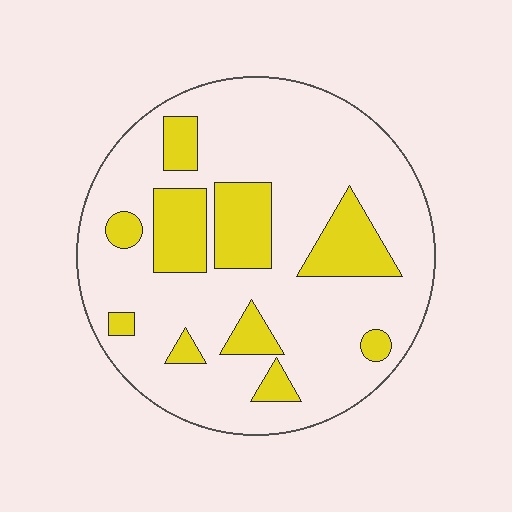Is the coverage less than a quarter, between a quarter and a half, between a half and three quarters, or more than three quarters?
Less than a quarter.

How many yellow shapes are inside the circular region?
10.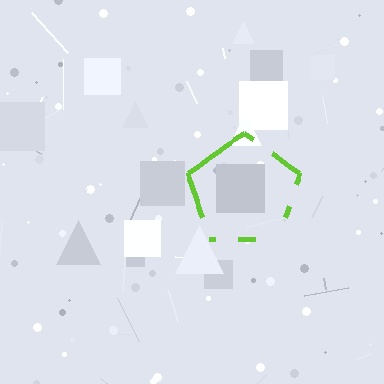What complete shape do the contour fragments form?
The contour fragments form a pentagon.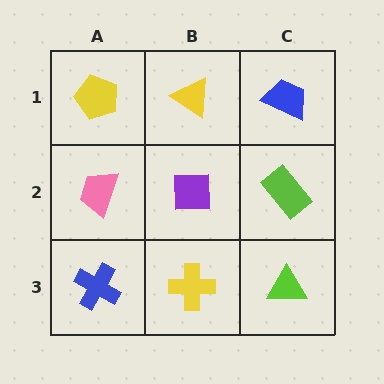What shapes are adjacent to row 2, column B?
A yellow triangle (row 1, column B), a yellow cross (row 3, column B), a pink trapezoid (row 2, column A), a lime rectangle (row 2, column C).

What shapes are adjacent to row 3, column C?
A lime rectangle (row 2, column C), a yellow cross (row 3, column B).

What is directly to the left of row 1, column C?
A yellow triangle.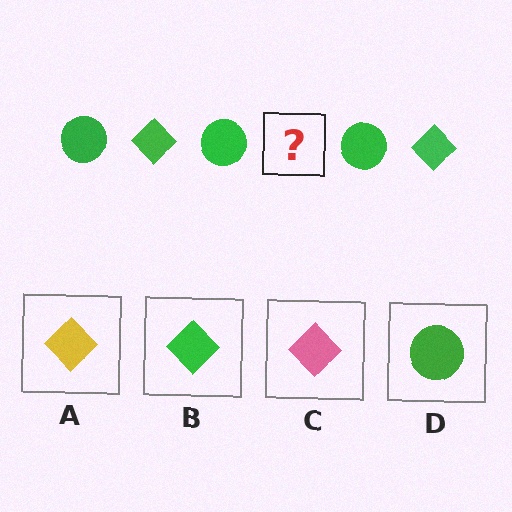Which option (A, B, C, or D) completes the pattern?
B.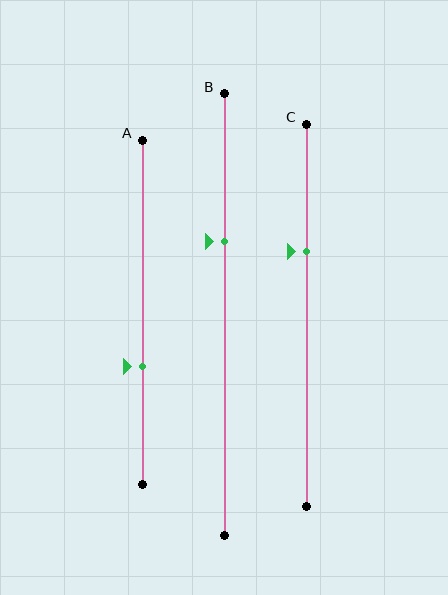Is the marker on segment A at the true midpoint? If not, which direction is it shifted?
No, the marker on segment A is shifted downward by about 16% of the segment length.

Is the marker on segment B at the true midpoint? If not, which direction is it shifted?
No, the marker on segment B is shifted upward by about 16% of the segment length.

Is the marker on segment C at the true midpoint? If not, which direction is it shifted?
No, the marker on segment C is shifted upward by about 17% of the segment length.